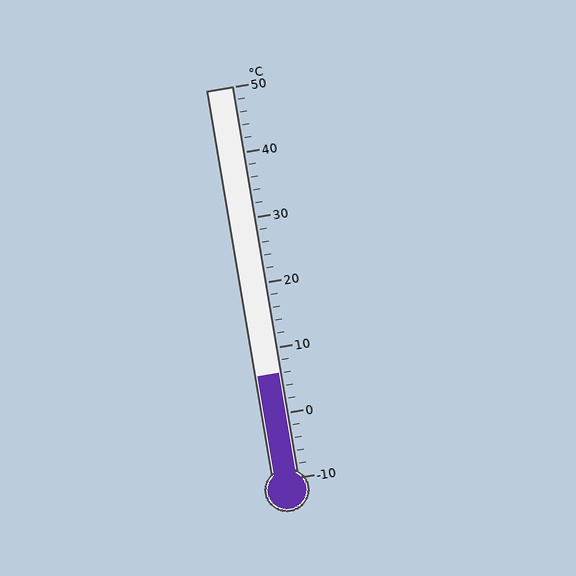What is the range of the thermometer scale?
The thermometer scale ranges from -10°C to 50°C.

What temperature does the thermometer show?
The thermometer shows approximately 6°C.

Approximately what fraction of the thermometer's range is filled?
The thermometer is filled to approximately 25% of its range.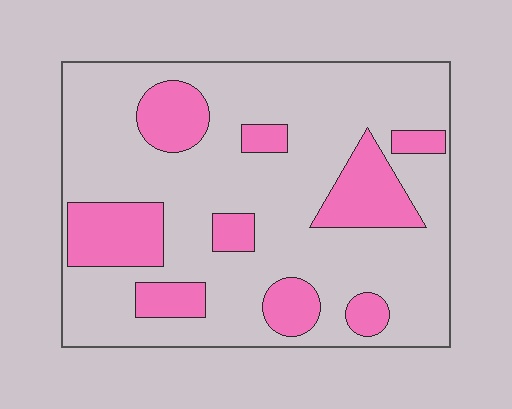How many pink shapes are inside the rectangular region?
9.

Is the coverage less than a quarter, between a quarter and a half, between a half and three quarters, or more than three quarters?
Less than a quarter.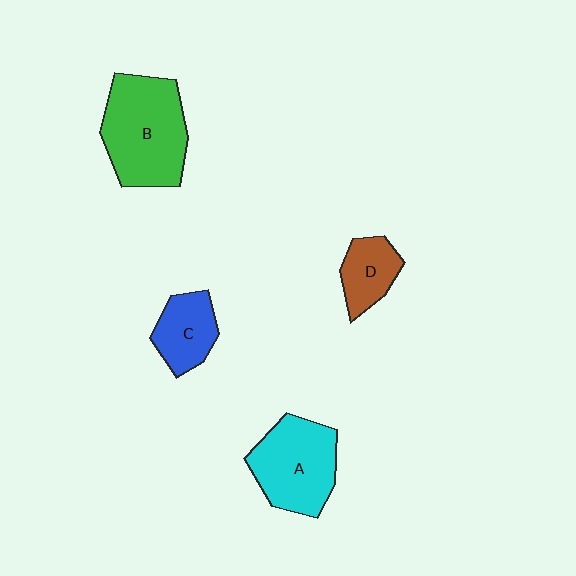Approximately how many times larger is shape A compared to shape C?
Approximately 1.7 times.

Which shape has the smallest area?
Shape D (brown).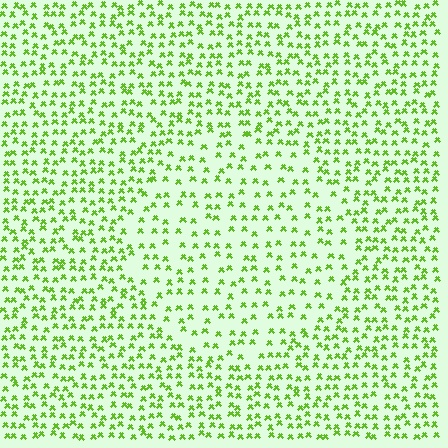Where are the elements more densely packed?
The elements are more densely packed outside the circle boundary.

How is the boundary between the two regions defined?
The boundary is defined by a change in element density (approximately 1.6x ratio). All elements are the same color, size, and shape.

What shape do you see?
I see a circle.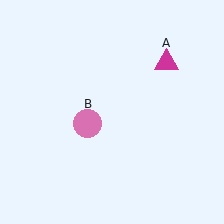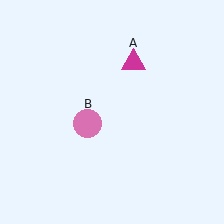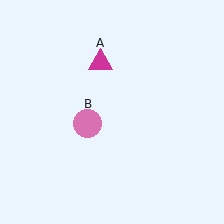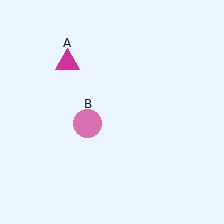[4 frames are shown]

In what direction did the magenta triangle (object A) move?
The magenta triangle (object A) moved left.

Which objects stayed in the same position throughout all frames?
Pink circle (object B) remained stationary.